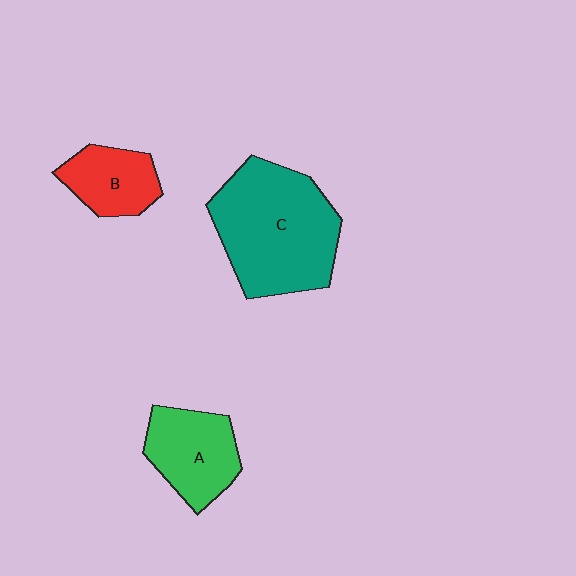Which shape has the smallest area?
Shape B (red).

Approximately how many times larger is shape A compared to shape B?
Approximately 1.3 times.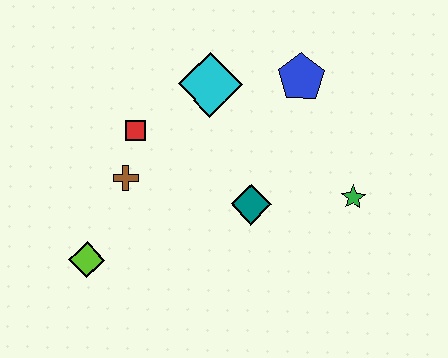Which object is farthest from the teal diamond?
The lime diamond is farthest from the teal diamond.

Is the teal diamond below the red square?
Yes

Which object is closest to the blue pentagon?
The cyan diamond is closest to the blue pentagon.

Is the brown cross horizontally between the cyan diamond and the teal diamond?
No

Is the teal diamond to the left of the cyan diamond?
No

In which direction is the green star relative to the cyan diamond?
The green star is to the right of the cyan diamond.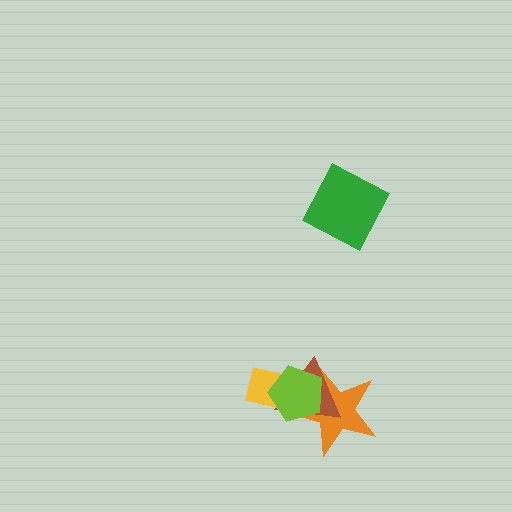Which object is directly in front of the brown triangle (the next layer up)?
The yellow rectangle is directly in front of the brown triangle.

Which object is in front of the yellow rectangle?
The lime pentagon is in front of the yellow rectangle.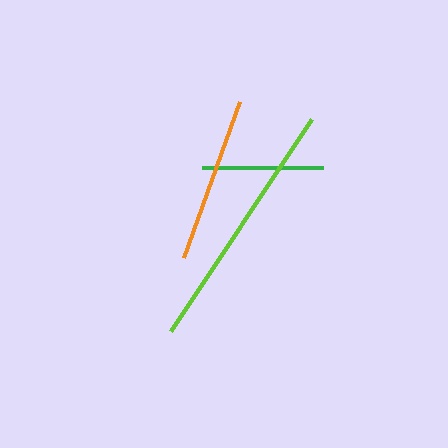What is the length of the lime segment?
The lime segment is approximately 255 pixels long.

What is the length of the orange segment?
The orange segment is approximately 166 pixels long.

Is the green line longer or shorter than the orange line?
The orange line is longer than the green line.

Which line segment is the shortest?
The green line is the shortest at approximately 121 pixels.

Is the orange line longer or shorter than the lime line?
The lime line is longer than the orange line.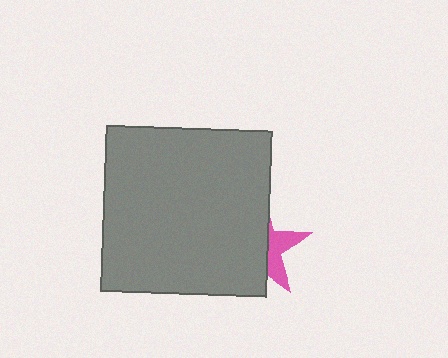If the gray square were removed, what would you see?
You would see the complete pink star.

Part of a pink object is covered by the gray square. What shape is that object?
It is a star.